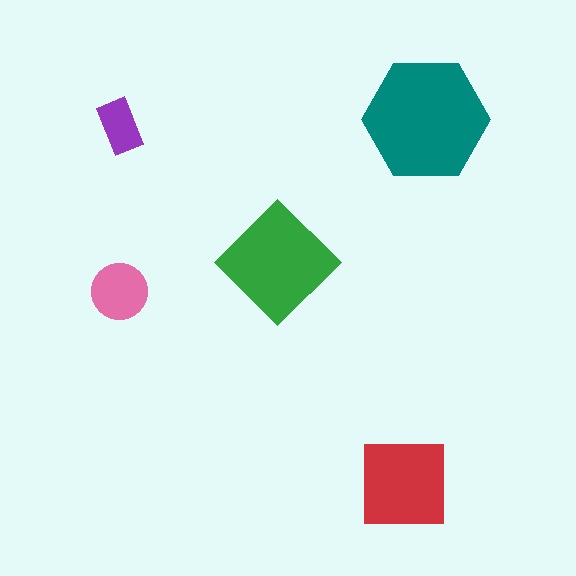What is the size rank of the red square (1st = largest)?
3rd.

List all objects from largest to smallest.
The teal hexagon, the green diamond, the red square, the pink circle, the purple rectangle.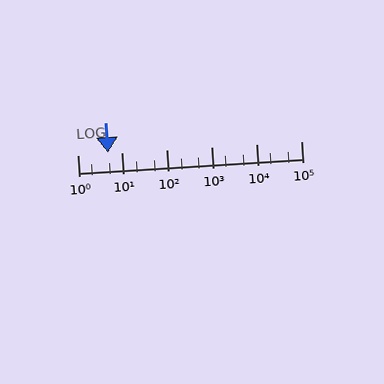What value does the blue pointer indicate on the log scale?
The pointer indicates approximately 4.7.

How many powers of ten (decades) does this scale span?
The scale spans 5 decades, from 1 to 100000.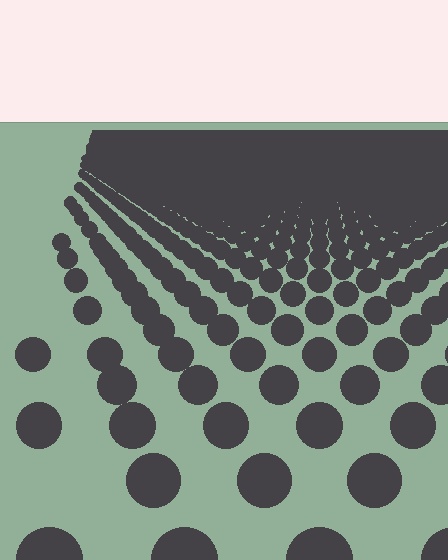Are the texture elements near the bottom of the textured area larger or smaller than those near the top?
Larger. Near the bottom, elements are closer to the viewer and appear at a bigger on-screen size.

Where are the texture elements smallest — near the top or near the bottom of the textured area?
Near the top.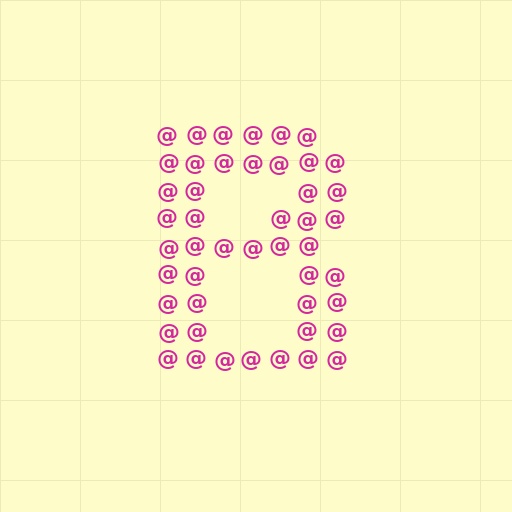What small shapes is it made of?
It is made of small at signs.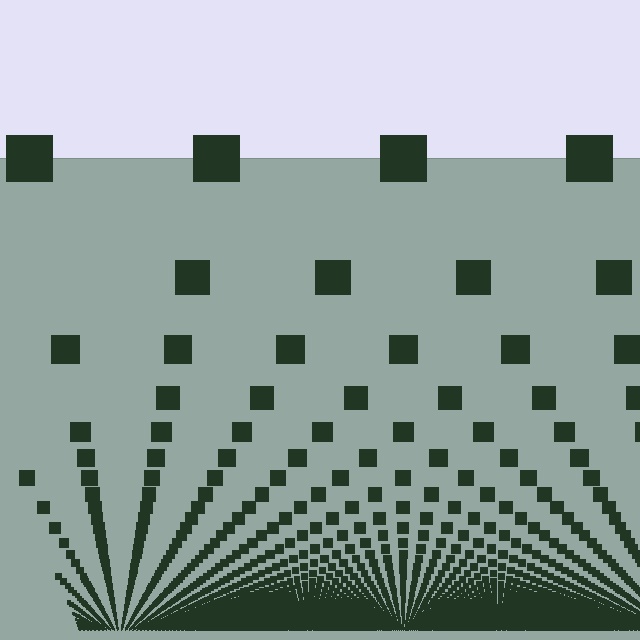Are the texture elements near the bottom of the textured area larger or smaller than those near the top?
Smaller. The gradient is inverted — elements near the bottom are smaller and denser.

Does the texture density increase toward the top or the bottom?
Density increases toward the bottom.